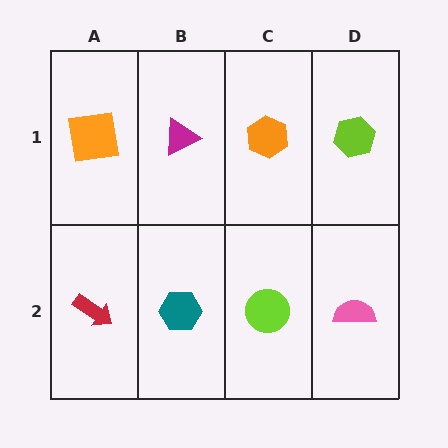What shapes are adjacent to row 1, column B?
A teal hexagon (row 2, column B), an orange square (row 1, column A), an orange hexagon (row 1, column C).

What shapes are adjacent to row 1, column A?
A red arrow (row 2, column A), a magenta triangle (row 1, column B).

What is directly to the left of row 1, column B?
An orange square.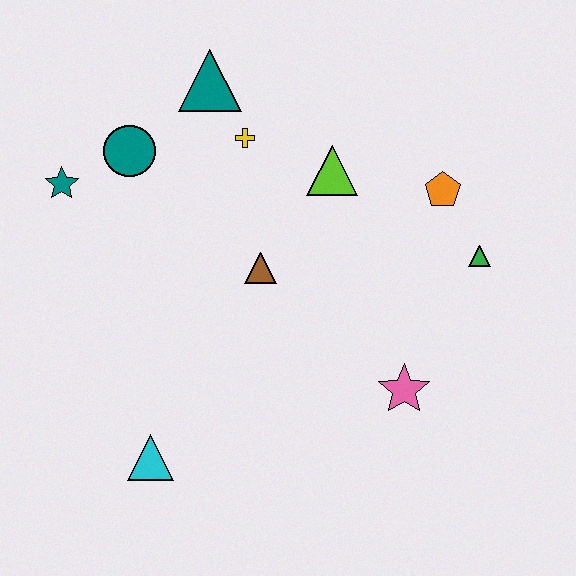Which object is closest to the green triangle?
The orange pentagon is closest to the green triangle.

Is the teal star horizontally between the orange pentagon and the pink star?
No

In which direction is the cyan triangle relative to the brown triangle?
The cyan triangle is below the brown triangle.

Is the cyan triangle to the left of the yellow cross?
Yes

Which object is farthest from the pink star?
The teal star is farthest from the pink star.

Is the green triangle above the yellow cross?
No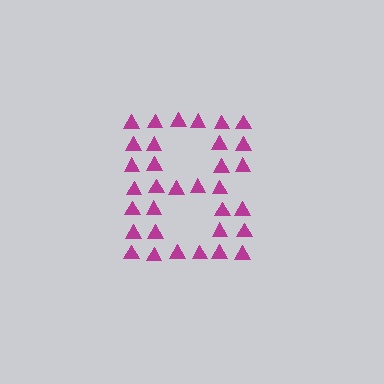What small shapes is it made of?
It is made of small triangles.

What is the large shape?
The large shape is the letter B.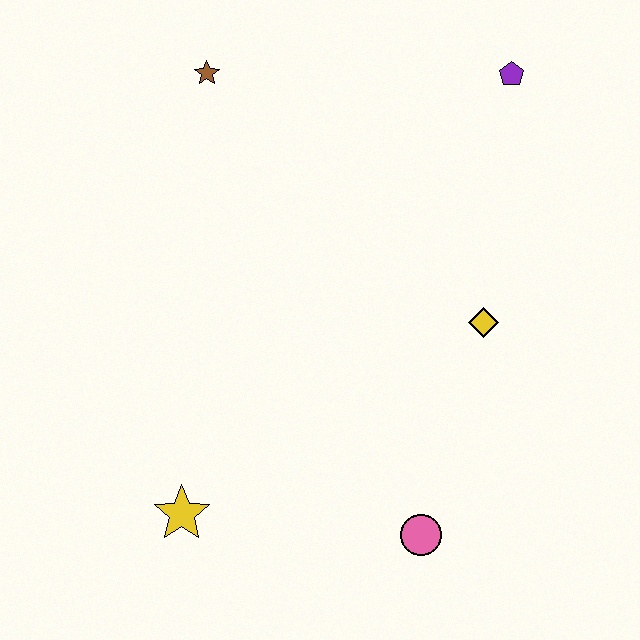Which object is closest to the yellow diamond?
The pink circle is closest to the yellow diamond.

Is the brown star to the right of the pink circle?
No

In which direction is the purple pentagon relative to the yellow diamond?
The purple pentagon is above the yellow diamond.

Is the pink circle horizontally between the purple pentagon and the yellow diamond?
No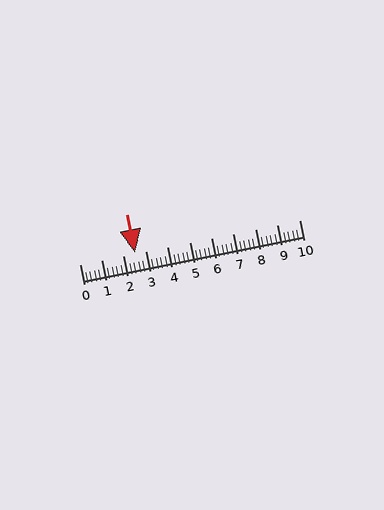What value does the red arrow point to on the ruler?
The red arrow points to approximately 2.5.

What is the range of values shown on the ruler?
The ruler shows values from 0 to 10.